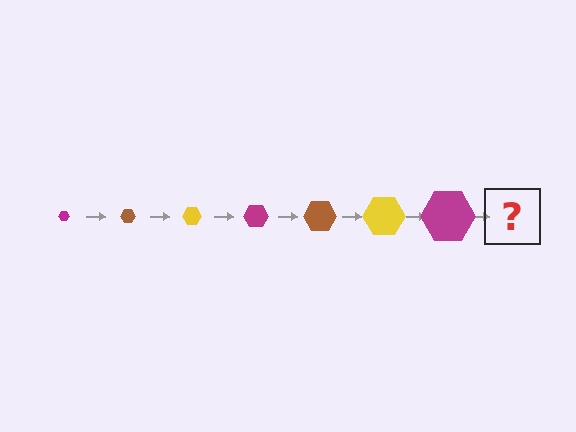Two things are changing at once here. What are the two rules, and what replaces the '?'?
The two rules are that the hexagon grows larger each step and the color cycles through magenta, brown, and yellow. The '?' should be a brown hexagon, larger than the previous one.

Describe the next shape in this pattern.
It should be a brown hexagon, larger than the previous one.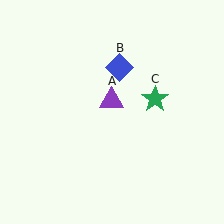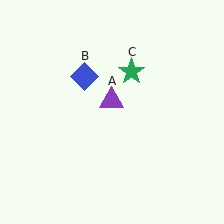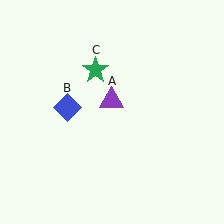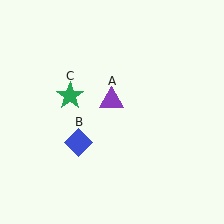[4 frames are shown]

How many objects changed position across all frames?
2 objects changed position: blue diamond (object B), green star (object C).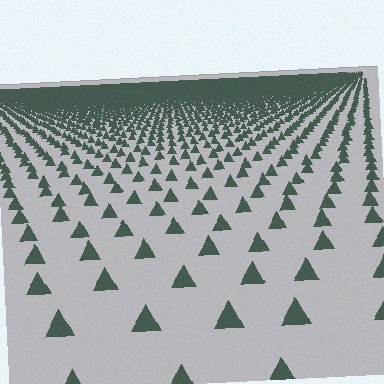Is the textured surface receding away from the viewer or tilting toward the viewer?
The surface is receding away from the viewer. Texture elements get smaller and denser toward the top.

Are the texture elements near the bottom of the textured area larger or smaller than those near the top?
Larger. Near the bottom, elements are closer to the viewer and appear at a bigger on-screen size.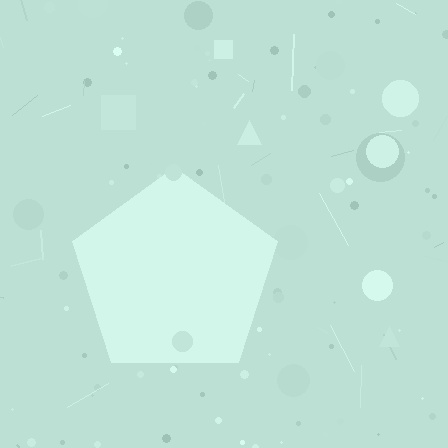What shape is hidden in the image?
A pentagon is hidden in the image.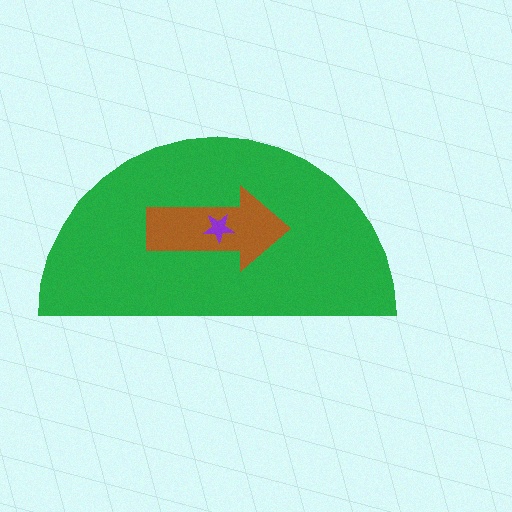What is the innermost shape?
The purple star.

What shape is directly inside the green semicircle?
The brown arrow.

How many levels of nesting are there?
3.